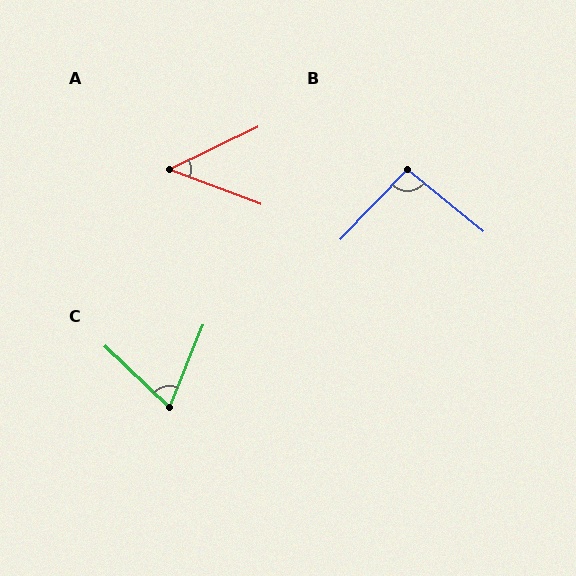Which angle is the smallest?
A, at approximately 46 degrees.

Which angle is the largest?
B, at approximately 94 degrees.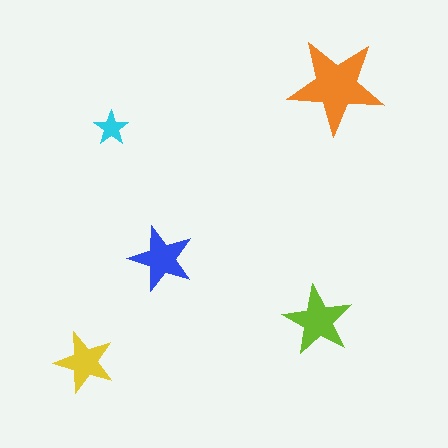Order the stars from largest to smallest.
the orange one, the lime one, the blue one, the yellow one, the cyan one.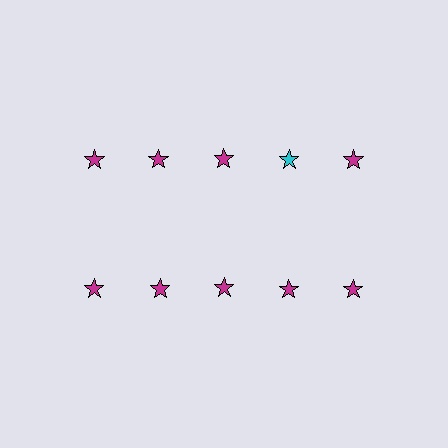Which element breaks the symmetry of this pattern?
The cyan star in the top row, second from right column breaks the symmetry. All other shapes are magenta stars.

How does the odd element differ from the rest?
It has a different color: cyan instead of magenta.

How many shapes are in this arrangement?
There are 10 shapes arranged in a grid pattern.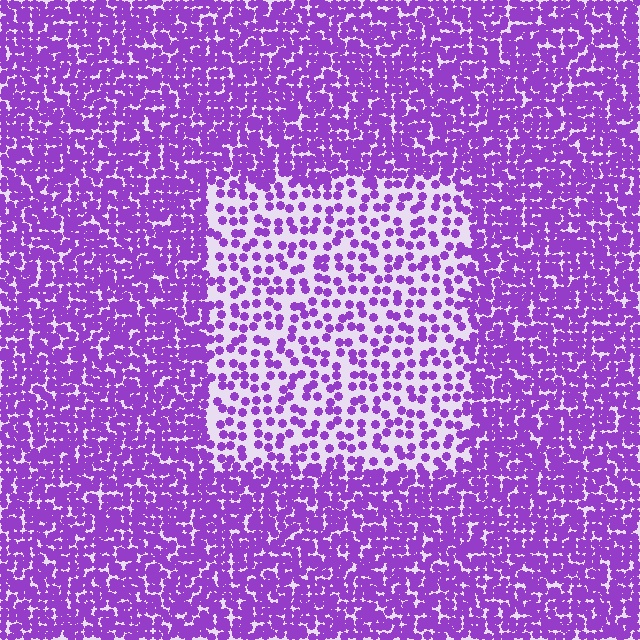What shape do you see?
I see a rectangle.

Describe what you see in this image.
The image contains small purple elements arranged at two different densities. A rectangle-shaped region is visible where the elements are less densely packed than the surrounding area.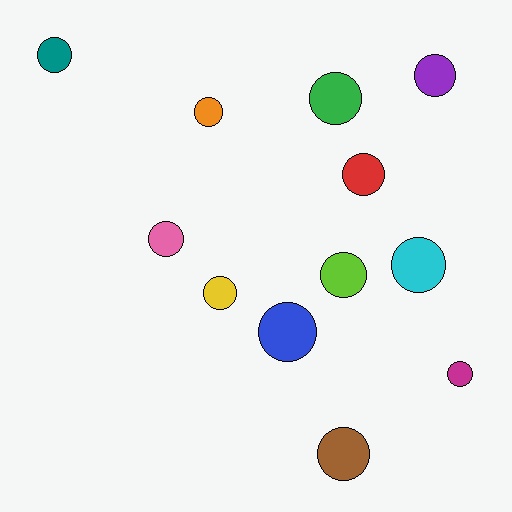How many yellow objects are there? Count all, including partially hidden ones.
There is 1 yellow object.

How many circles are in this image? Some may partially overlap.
There are 12 circles.